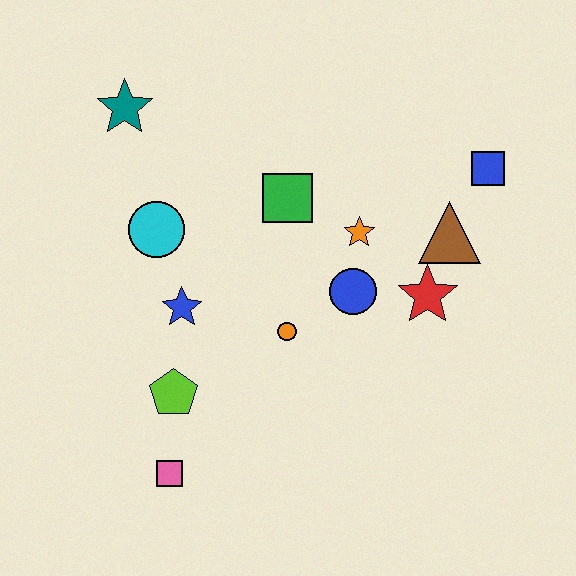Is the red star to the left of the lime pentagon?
No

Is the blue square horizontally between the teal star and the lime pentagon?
No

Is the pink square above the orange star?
No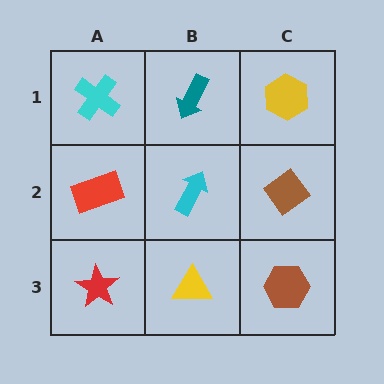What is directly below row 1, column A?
A red rectangle.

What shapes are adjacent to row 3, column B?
A cyan arrow (row 2, column B), a red star (row 3, column A), a brown hexagon (row 3, column C).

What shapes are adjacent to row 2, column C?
A yellow hexagon (row 1, column C), a brown hexagon (row 3, column C), a cyan arrow (row 2, column B).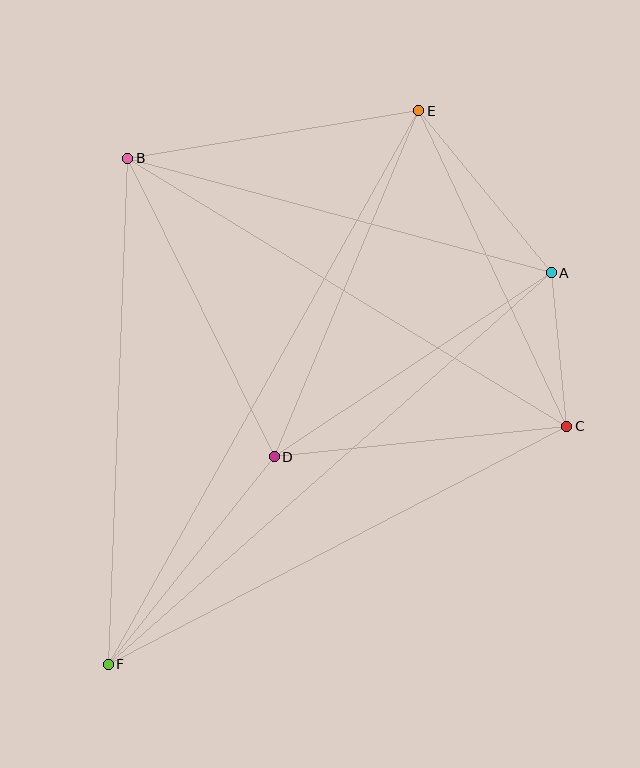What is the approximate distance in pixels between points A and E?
The distance between A and E is approximately 209 pixels.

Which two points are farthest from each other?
Points E and F are farthest from each other.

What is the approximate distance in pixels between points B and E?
The distance between B and E is approximately 295 pixels.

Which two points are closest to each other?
Points A and C are closest to each other.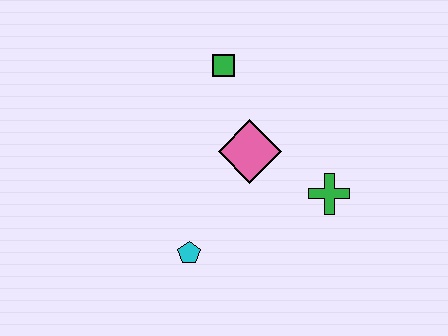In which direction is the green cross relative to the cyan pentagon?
The green cross is to the right of the cyan pentagon.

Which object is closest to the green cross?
The pink diamond is closest to the green cross.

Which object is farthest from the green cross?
The green square is farthest from the green cross.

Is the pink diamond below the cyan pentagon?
No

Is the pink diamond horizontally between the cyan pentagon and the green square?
No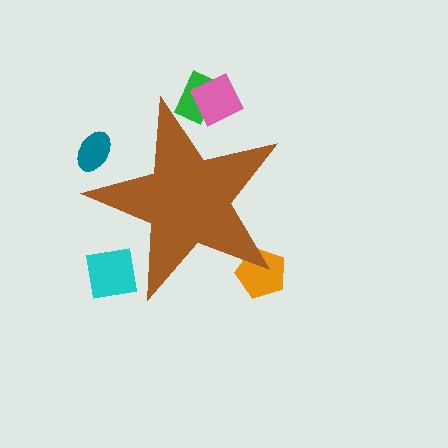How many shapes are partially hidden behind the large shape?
5 shapes are partially hidden.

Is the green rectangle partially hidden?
Yes, the green rectangle is partially hidden behind the brown star.